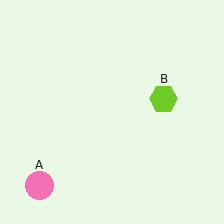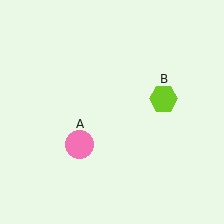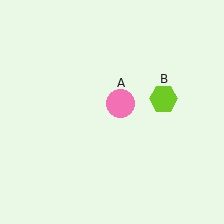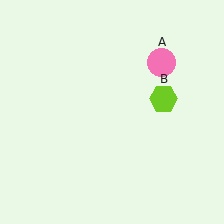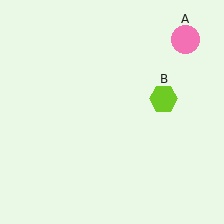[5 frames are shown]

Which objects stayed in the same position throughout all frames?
Lime hexagon (object B) remained stationary.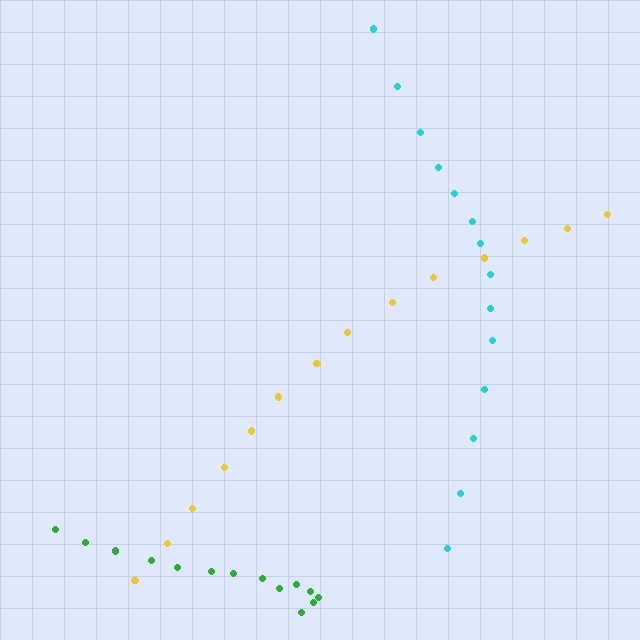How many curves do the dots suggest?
There are 3 distinct paths.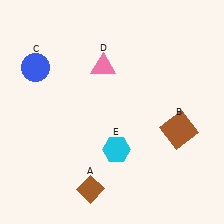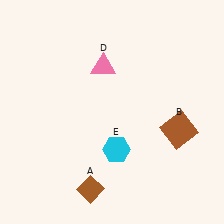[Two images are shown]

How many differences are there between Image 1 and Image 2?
There is 1 difference between the two images.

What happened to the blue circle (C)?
The blue circle (C) was removed in Image 2. It was in the top-left area of Image 1.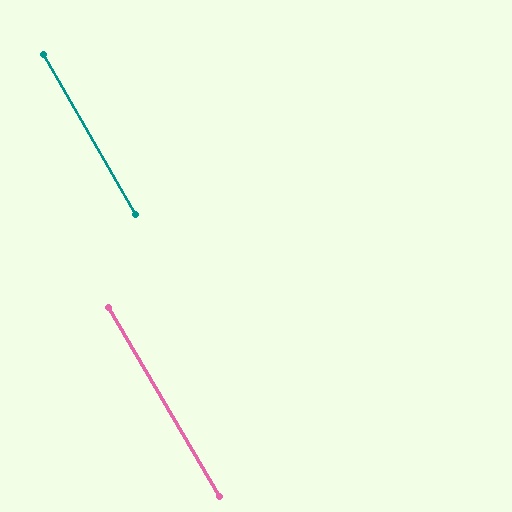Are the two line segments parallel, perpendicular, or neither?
Parallel — their directions differ by only 0.4°.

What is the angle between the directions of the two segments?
Approximately 0 degrees.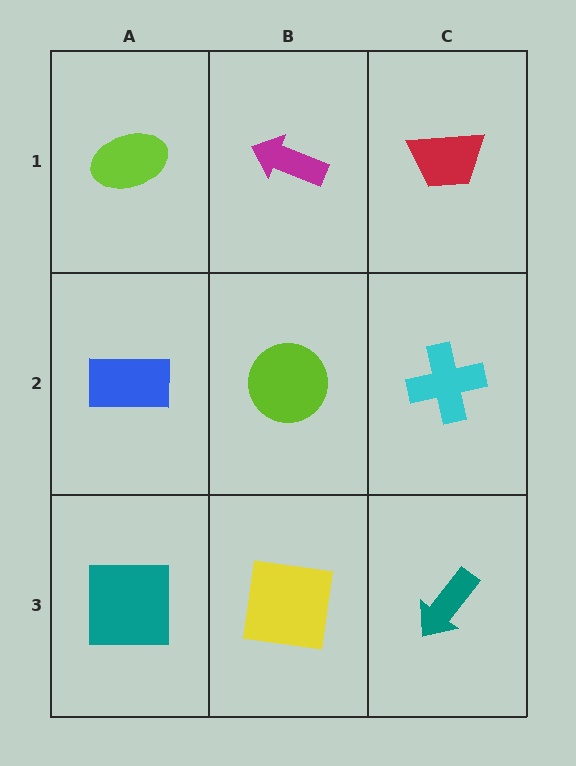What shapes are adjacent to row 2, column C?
A red trapezoid (row 1, column C), a teal arrow (row 3, column C), a lime circle (row 2, column B).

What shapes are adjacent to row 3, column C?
A cyan cross (row 2, column C), a yellow square (row 3, column B).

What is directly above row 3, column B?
A lime circle.